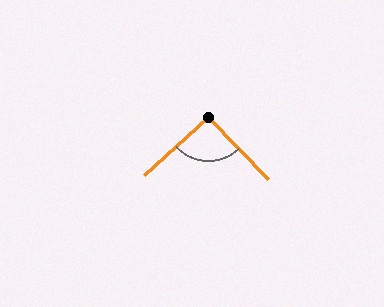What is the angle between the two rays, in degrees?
Approximately 92 degrees.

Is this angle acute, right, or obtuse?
It is approximately a right angle.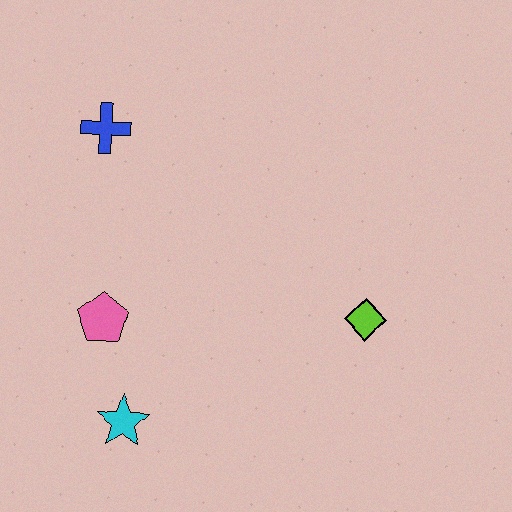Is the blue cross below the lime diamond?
No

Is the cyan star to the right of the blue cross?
Yes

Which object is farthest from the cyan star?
The blue cross is farthest from the cyan star.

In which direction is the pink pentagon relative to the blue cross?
The pink pentagon is below the blue cross.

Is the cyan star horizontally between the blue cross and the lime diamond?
Yes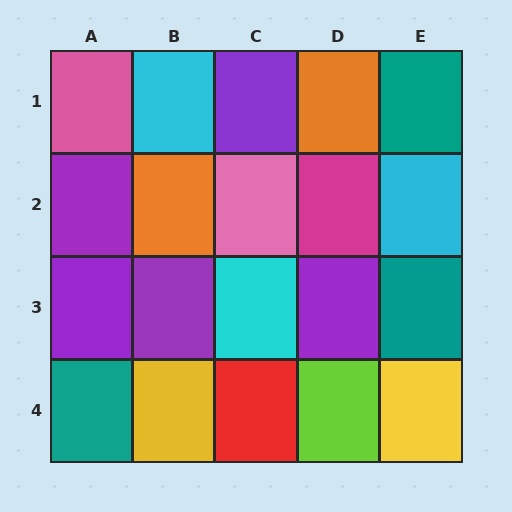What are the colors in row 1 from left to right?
Pink, cyan, purple, orange, teal.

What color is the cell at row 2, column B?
Orange.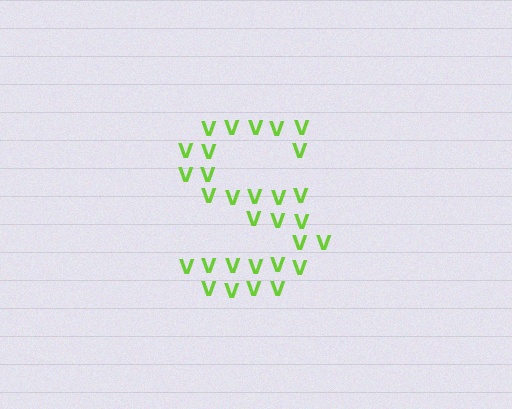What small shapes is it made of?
It is made of small letter V's.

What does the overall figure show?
The overall figure shows the letter S.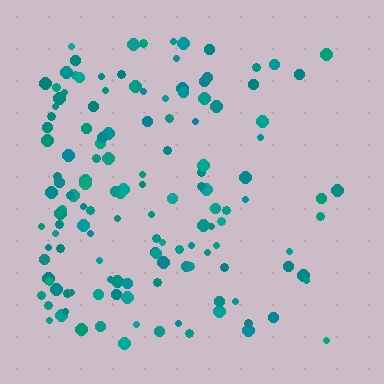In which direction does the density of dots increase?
From right to left, with the left side densest.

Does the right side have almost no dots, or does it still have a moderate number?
Still a moderate number, just noticeably fewer than the left.